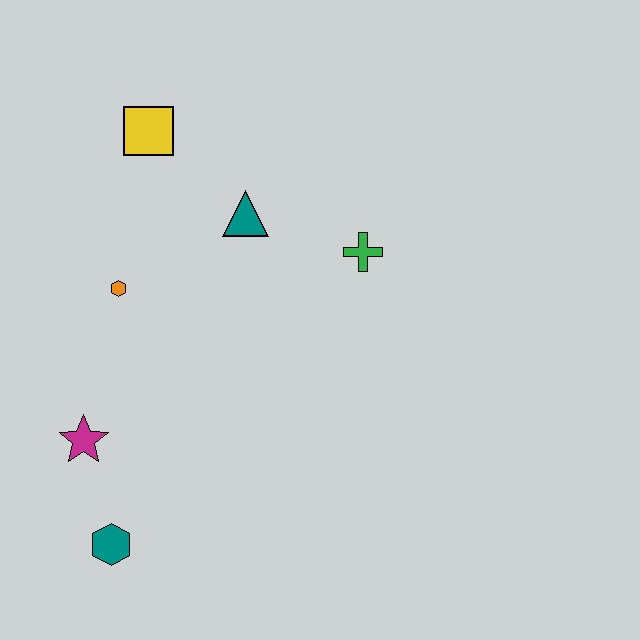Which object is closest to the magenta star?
The teal hexagon is closest to the magenta star.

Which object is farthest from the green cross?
The teal hexagon is farthest from the green cross.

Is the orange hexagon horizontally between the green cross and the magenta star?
Yes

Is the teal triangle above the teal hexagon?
Yes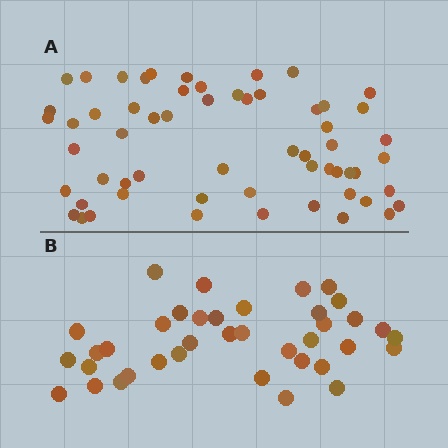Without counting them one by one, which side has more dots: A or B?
Region A (the top region) has more dots.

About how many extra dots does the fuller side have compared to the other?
Region A has approximately 20 more dots than region B.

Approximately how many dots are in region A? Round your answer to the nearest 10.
About 60 dots. (The exact count is 59, which rounds to 60.)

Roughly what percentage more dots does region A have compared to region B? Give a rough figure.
About 55% more.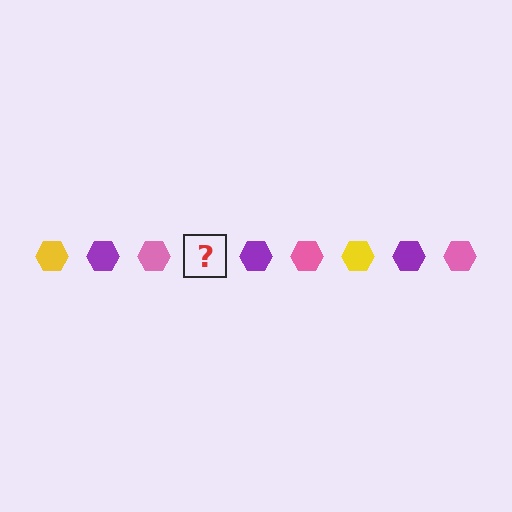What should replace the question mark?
The question mark should be replaced with a yellow hexagon.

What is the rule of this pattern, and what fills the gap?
The rule is that the pattern cycles through yellow, purple, pink hexagons. The gap should be filled with a yellow hexagon.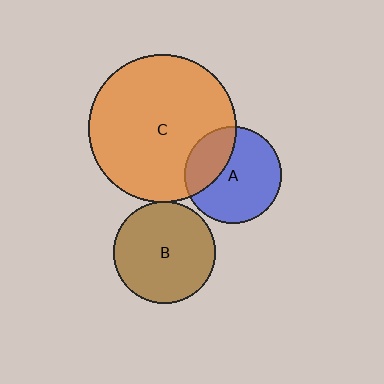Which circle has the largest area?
Circle C (orange).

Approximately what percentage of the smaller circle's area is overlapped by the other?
Approximately 30%.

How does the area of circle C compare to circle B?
Approximately 2.1 times.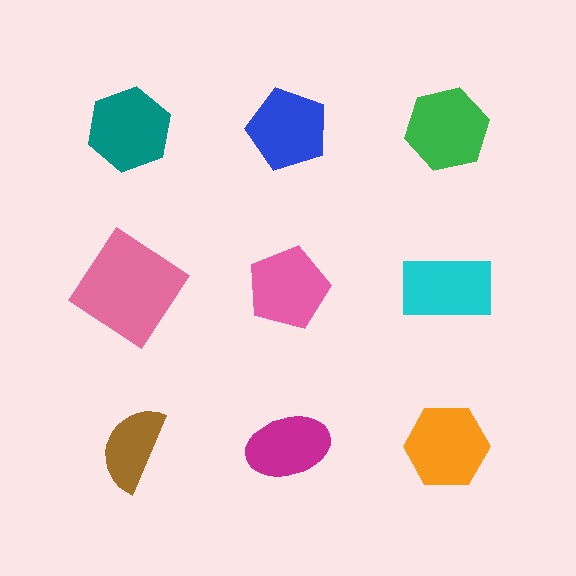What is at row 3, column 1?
A brown semicircle.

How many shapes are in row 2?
3 shapes.